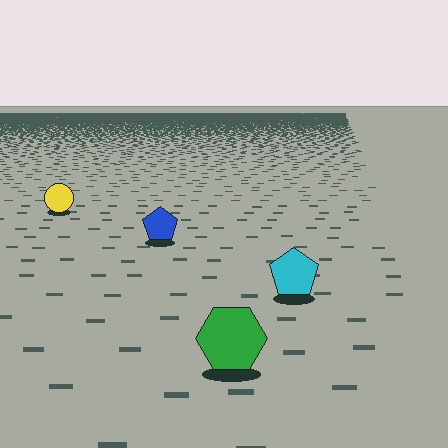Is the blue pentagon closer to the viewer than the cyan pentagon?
No. The cyan pentagon is closer — you can tell from the texture gradient: the ground texture is coarser near it.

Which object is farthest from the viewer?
The yellow circle is farthest from the viewer. It appears smaller and the ground texture around it is denser.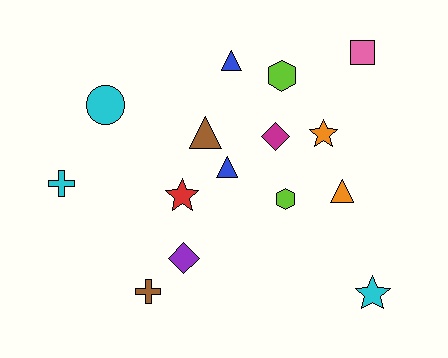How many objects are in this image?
There are 15 objects.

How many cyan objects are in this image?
There are 3 cyan objects.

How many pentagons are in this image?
There are no pentagons.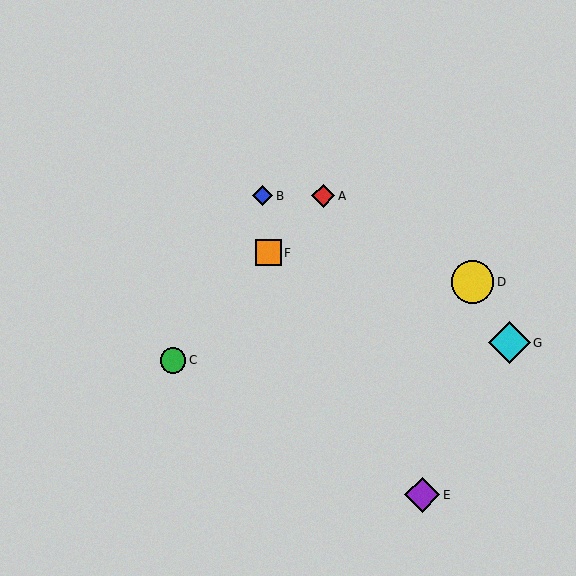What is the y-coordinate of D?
Object D is at y≈282.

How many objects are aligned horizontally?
2 objects (A, B) are aligned horizontally.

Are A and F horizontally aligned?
No, A is at y≈196 and F is at y≈253.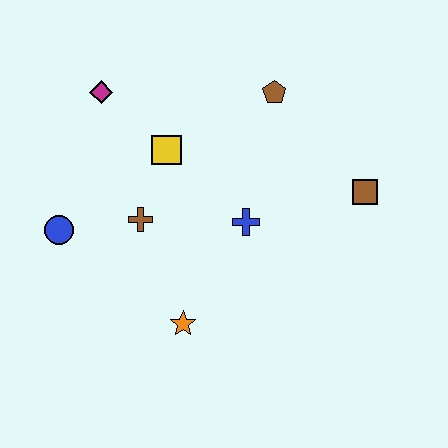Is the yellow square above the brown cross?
Yes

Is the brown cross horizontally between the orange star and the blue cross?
No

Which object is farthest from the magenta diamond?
The brown square is farthest from the magenta diamond.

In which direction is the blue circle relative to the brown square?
The blue circle is to the left of the brown square.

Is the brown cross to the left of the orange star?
Yes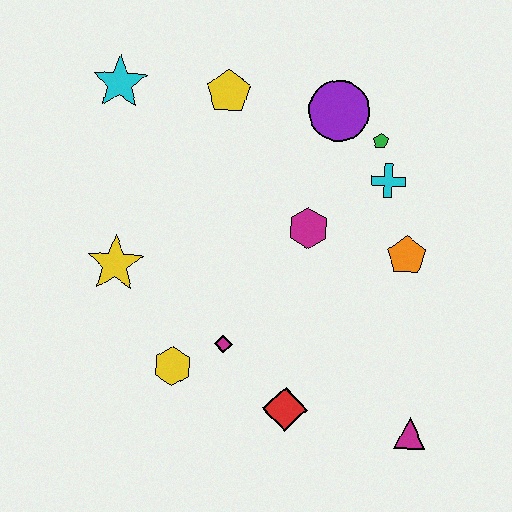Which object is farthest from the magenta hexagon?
The cyan star is farthest from the magenta hexagon.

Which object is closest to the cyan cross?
The green pentagon is closest to the cyan cross.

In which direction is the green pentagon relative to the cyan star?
The green pentagon is to the right of the cyan star.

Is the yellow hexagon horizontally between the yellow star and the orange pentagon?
Yes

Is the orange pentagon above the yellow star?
Yes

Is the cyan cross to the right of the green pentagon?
Yes